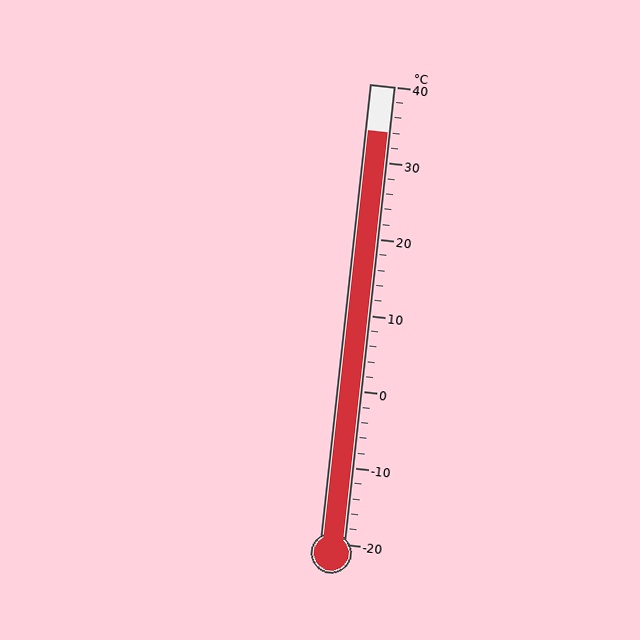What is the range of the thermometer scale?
The thermometer scale ranges from -20°C to 40°C.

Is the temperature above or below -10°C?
The temperature is above -10°C.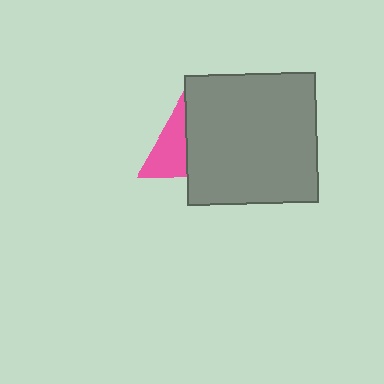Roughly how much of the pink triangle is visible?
About half of it is visible (roughly 48%).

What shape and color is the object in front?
The object in front is a gray square.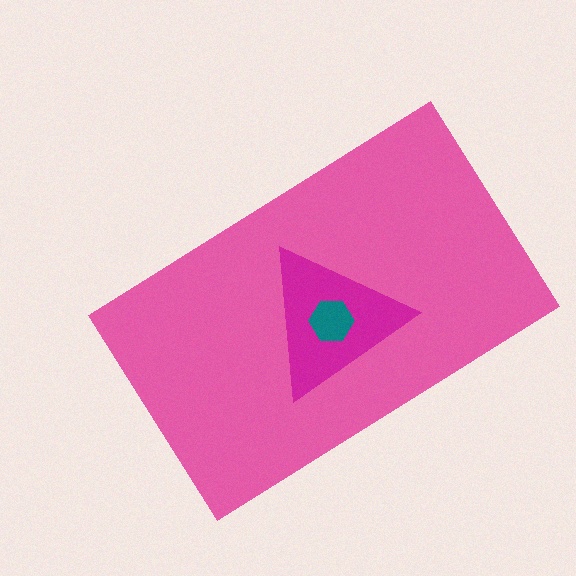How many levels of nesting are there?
3.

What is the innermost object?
The teal hexagon.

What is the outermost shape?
The pink rectangle.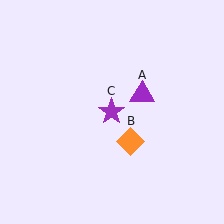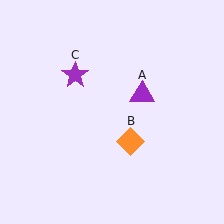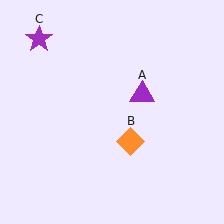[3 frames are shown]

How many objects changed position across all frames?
1 object changed position: purple star (object C).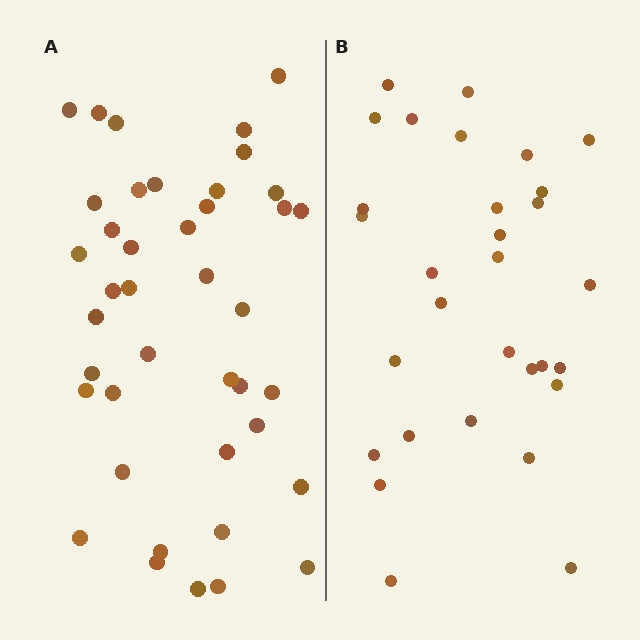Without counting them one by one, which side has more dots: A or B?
Region A (the left region) has more dots.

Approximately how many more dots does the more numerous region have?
Region A has roughly 12 or so more dots than region B.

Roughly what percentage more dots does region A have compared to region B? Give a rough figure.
About 35% more.